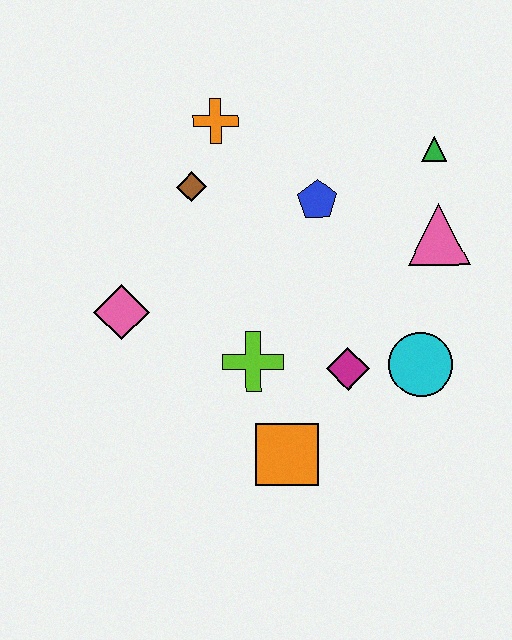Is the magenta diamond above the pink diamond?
No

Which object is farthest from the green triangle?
The pink diamond is farthest from the green triangle.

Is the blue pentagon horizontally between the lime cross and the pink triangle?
Yes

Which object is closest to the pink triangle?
The green triangle is closest to the pink triangle.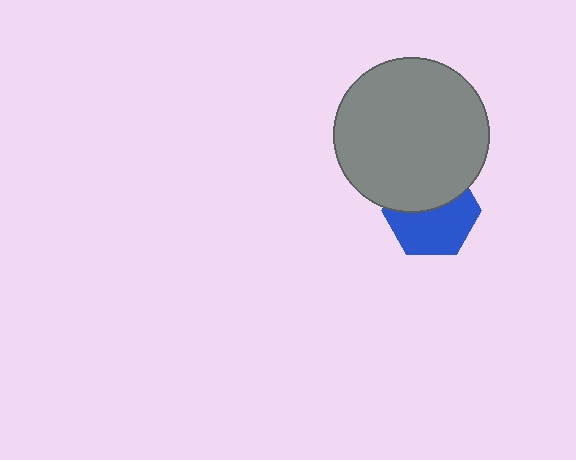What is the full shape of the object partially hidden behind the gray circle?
The partially hidden object is a blue hexagon.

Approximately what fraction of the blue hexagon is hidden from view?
Roughly 44% of the blue hexagon is hidden behind the gray circle.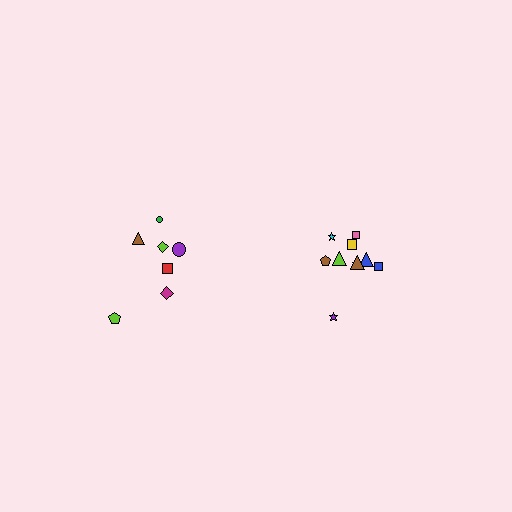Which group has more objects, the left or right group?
The right group.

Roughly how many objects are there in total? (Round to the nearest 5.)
Roughly 15 objects in total.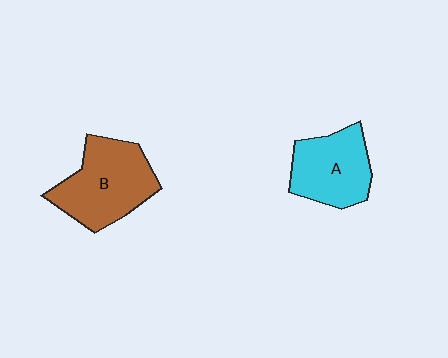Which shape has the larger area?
Shape B (brown).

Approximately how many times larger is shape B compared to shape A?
Approximately 1.3 times.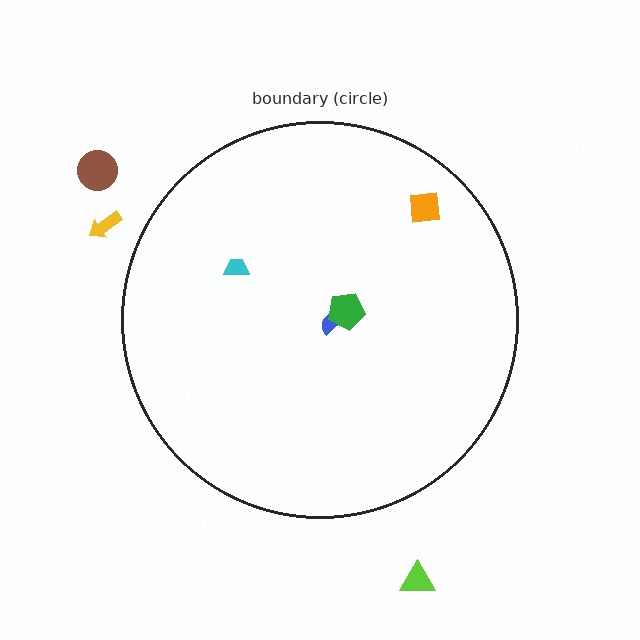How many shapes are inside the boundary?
4 inside, 3 outside.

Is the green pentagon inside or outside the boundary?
Inside.